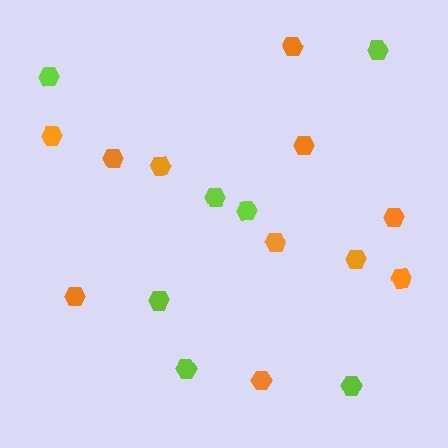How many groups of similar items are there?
There are 2 groups: one group of lime hexagons (7) and one group of orange hexagons (11).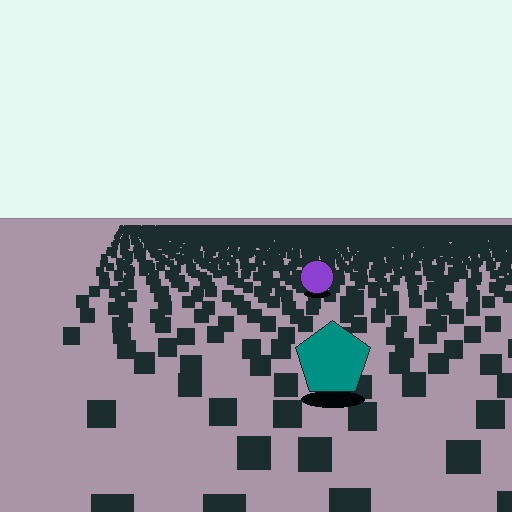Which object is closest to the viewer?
The teal pentagon is closest. The texture marks near it are larger and more spread out.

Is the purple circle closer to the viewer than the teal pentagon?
No. The teal pentagon is closer — you can tell from the texture gradient: the ground texture is coarser near it.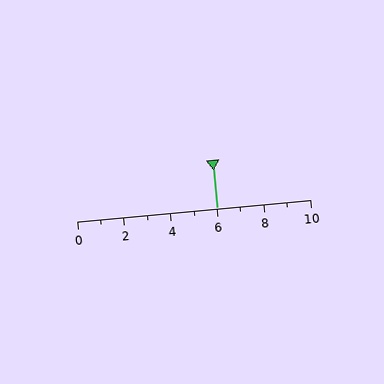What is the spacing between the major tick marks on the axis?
The major ticks are spaced 2 apart.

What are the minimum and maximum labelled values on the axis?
The axis runs from 0 to 10.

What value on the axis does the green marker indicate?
The marker indicates approximately 6.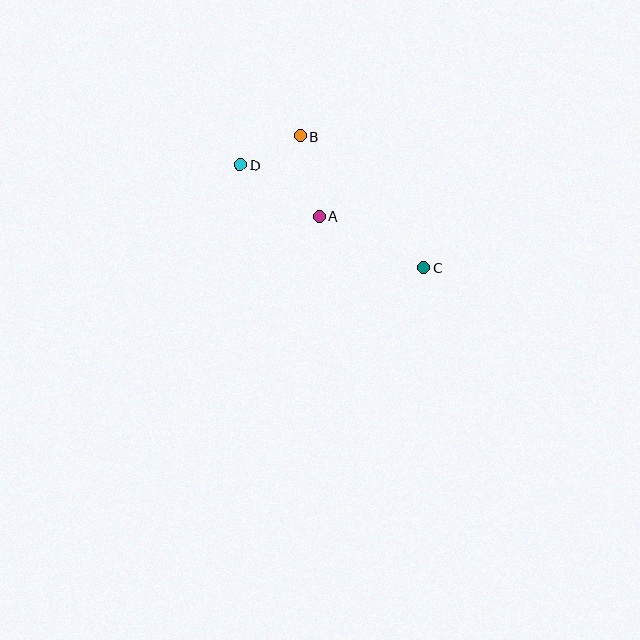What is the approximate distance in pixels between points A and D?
The distance between A and D is approximately 94 pixels.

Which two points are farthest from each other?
Points C and D are farthest from each other.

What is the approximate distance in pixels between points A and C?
The distance between A and C is approximately 117 pixels.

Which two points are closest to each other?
Points B and D are closest to each other.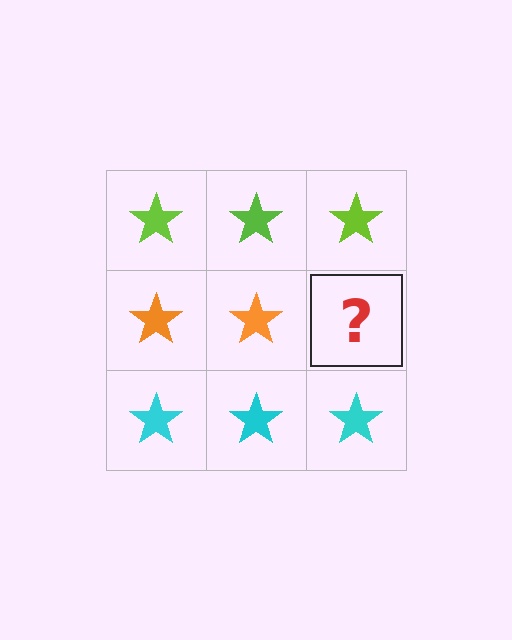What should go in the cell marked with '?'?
The missing cell should contain an orange star.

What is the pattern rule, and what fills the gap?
The rule is that each row has a consistent color. The gap should be filled with an orange star.